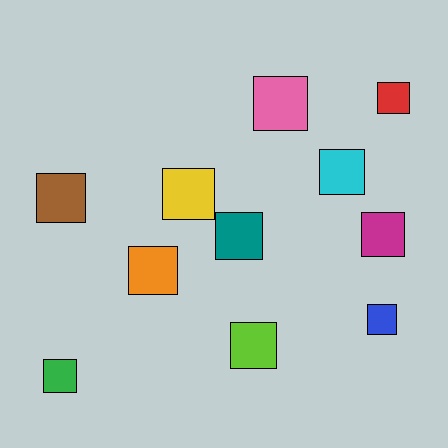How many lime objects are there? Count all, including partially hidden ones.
There is 1 lime object.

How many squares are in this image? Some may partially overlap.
There are 11 squares.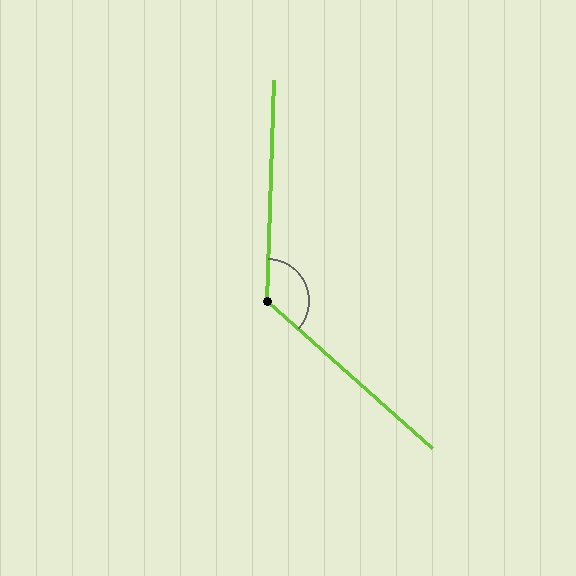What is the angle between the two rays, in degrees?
Approximately 130 degrees.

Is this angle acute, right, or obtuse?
It is obtuse.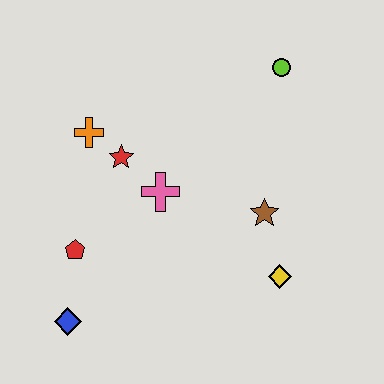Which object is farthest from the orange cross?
The yellow diamond is farthest from the orange cross.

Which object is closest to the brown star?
The yellow diamond is closest to the brown star.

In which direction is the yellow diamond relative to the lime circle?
The yellow diamond is below the lime circle.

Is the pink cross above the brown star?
Yes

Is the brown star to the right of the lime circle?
No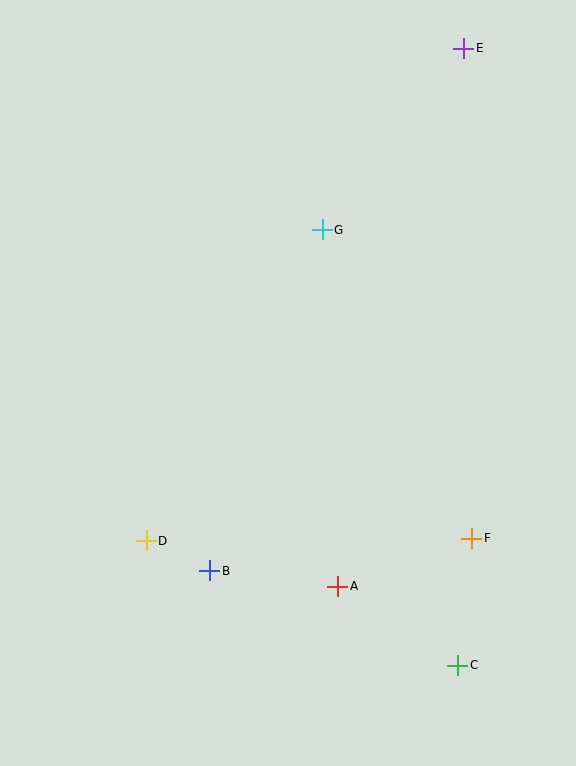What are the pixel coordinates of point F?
Point F is at (472, 538).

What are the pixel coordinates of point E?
Point E is at (464, 48).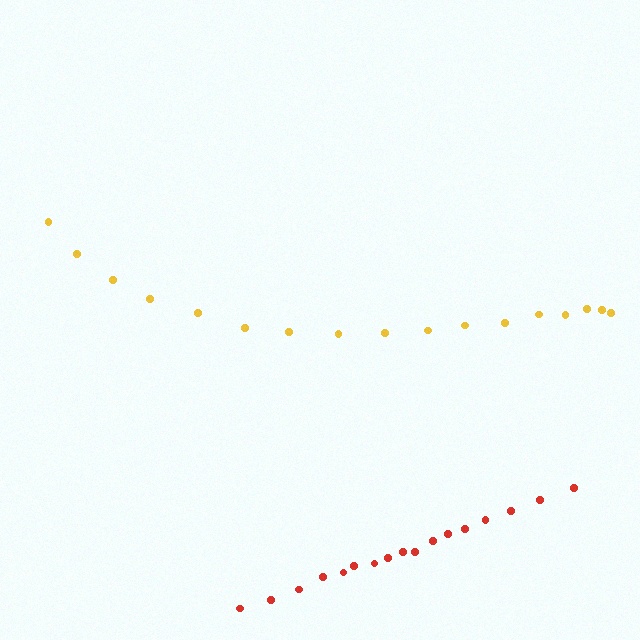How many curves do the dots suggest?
There are 2 distinct paths.